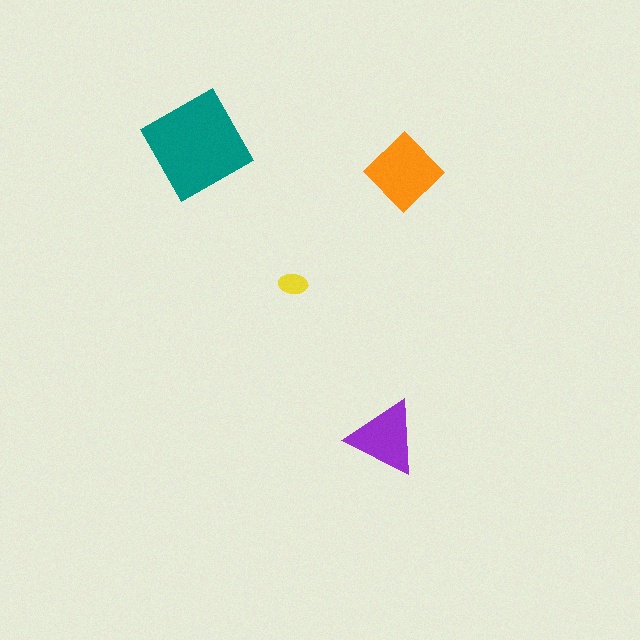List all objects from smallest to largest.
The yellow ellipse, the purple triangle, the orange diamond, the teal square.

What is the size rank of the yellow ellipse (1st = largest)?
4th.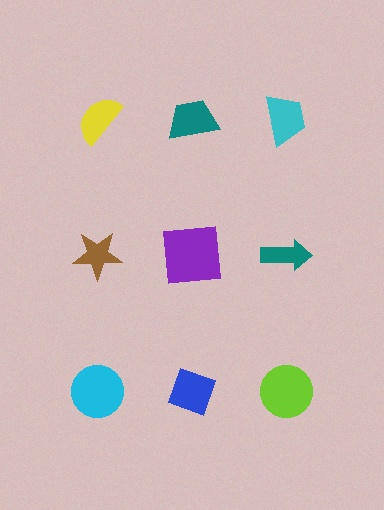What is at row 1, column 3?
A cyan trapezoid.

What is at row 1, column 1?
A yellow semicircle.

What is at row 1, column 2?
A teal trapezoid.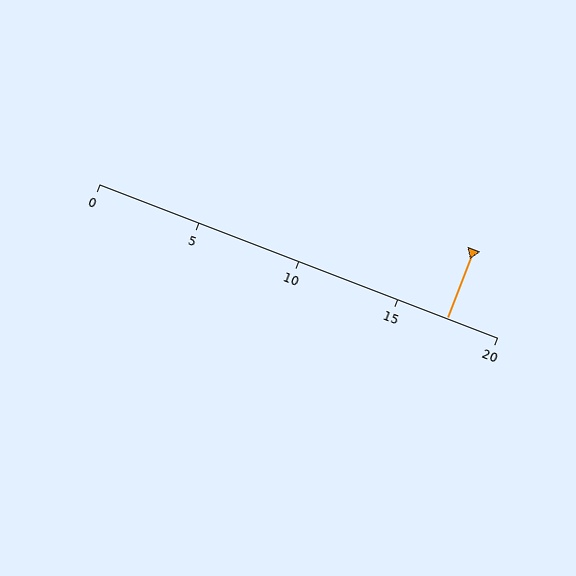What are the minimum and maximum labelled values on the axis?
The axis runs from 0 to 20.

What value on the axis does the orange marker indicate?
The marker indicates approximately 17.5.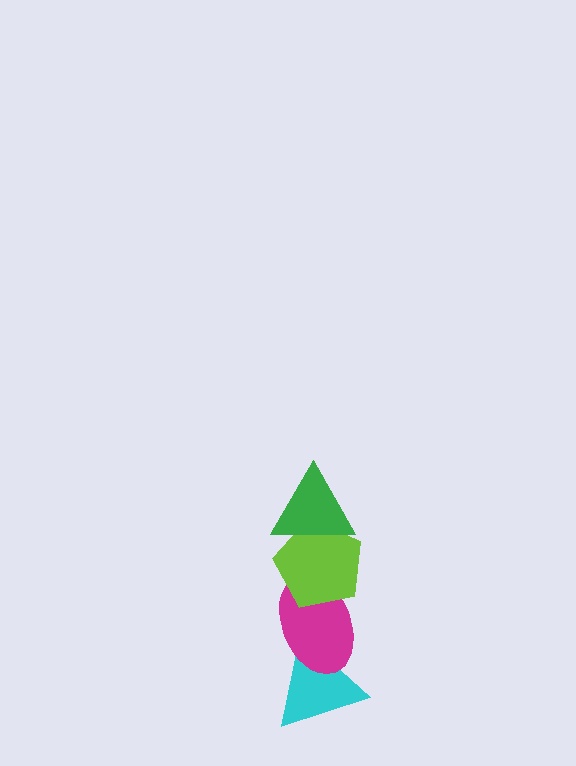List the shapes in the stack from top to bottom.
From top to bottom: the green triangle, the lime pentagon, the magenta ellipse, the cyan triangle.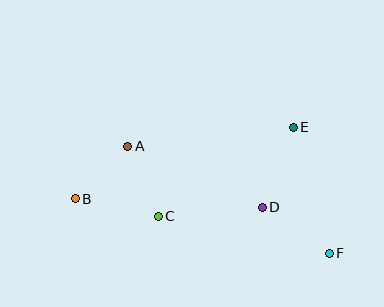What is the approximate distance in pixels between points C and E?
The distance between C and E is approximately 162 pixels.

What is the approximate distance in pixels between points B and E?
The distance between B and E is approximately 229 pixels.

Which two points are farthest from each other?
Points B and F are farthest from each other.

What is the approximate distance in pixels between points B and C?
The distance between B and C is approximately 85 pixels.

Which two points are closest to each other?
Points A and B are closest to each other.